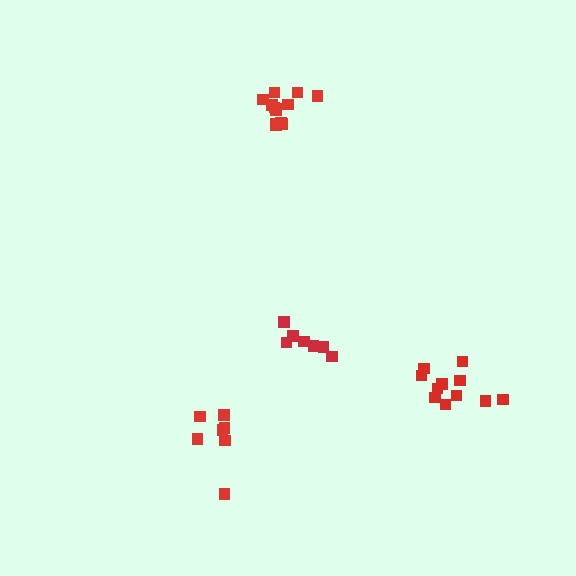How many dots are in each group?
Group 1: 11 dots, Group 2: 13 dots, Group 3: 7 dots, Group 4: 7 dots (38 total).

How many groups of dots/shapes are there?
There are 4 groups.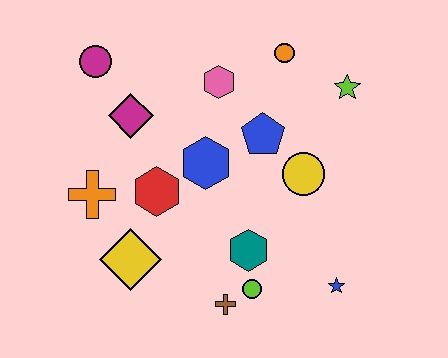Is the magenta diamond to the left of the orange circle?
Yes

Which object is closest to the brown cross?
The lime circle is closest to the brown cross.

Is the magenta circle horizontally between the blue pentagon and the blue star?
No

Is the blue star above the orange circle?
No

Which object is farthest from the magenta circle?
The blue star is farthest from the magenta circle.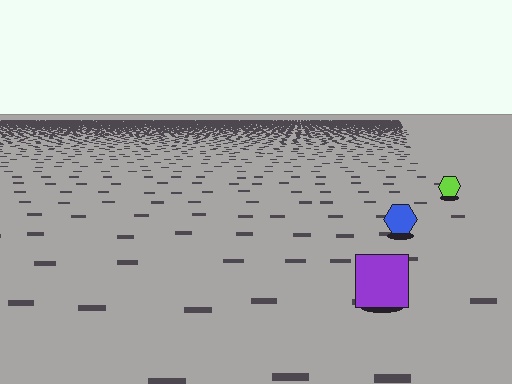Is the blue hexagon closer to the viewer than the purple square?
No. The purple square is closer — you can tell from the texture gradient: the ground texture is coarser near it.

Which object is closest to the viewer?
The purple square is closest. The texture marks near it are larger and more spread out.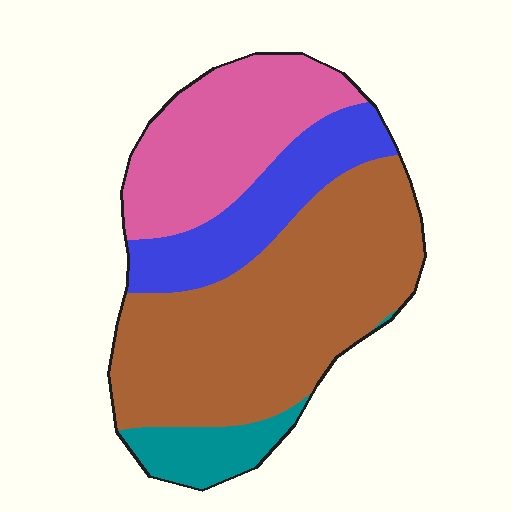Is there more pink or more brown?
Brown.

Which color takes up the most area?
Brown, at roughly 50%.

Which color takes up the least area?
Teal, at roughly 10%.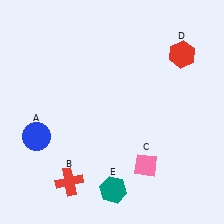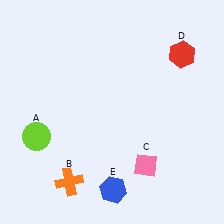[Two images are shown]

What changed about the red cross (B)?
In Image 1, B is red. In Image 2, it changed to orange.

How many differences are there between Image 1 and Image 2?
There are 3 differences between the two images.